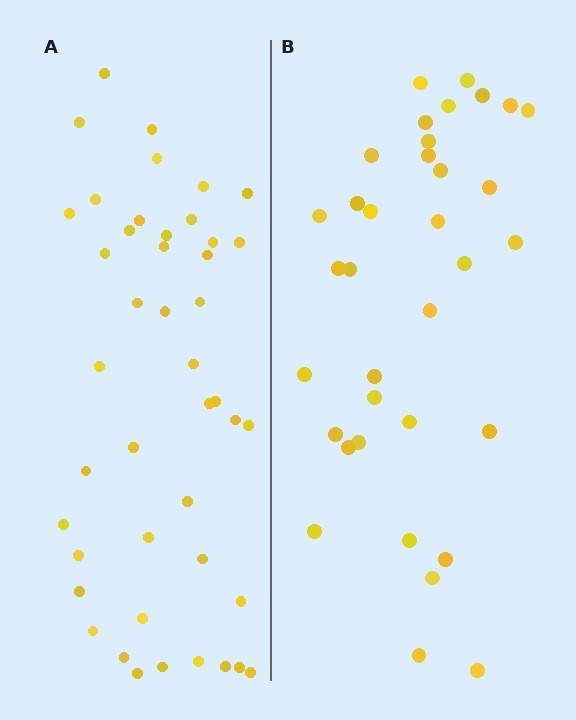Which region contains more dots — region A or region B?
Region A (the left region) has more dots.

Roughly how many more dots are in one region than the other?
Region A has roughly 8 or so more dots than region B.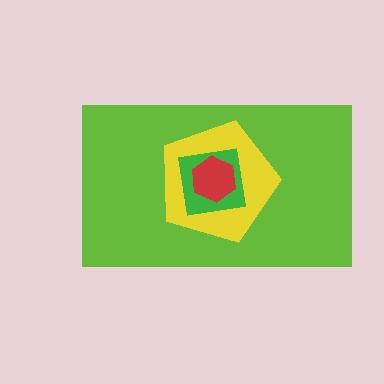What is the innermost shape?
The red hexagon.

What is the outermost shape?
The lime rectangle.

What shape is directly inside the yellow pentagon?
The green square.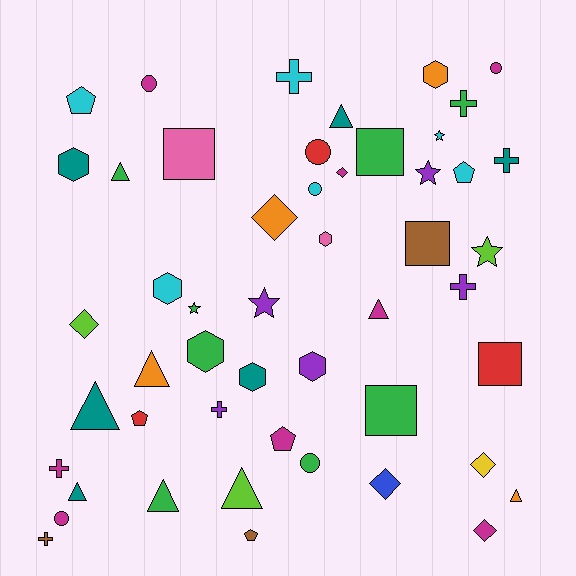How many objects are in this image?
There are 50 objects.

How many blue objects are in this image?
There is 1 blue object.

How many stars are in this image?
There are 5 stars.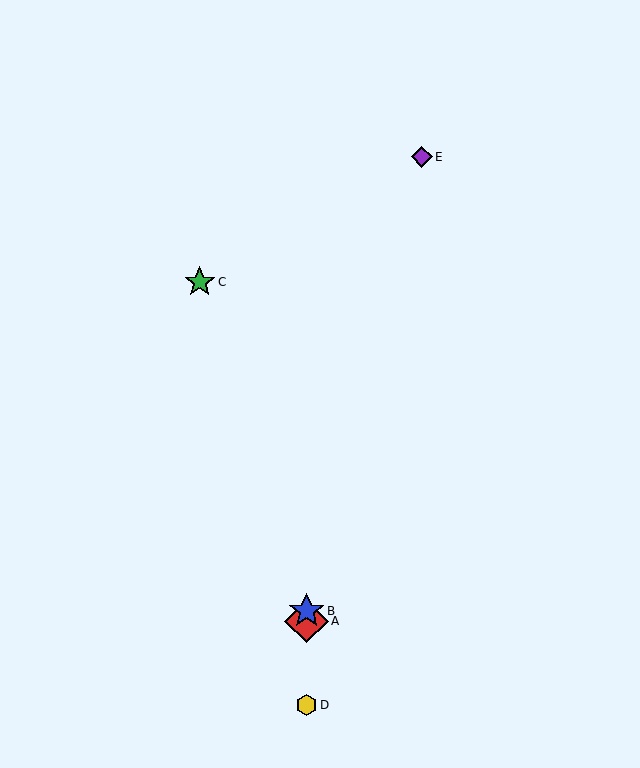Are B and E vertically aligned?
No, B is at x≈307 and E is at x≈422.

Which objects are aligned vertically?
Objects A, B, D are aligned vertically.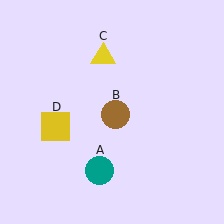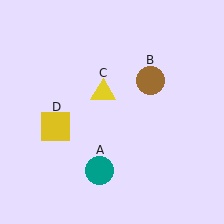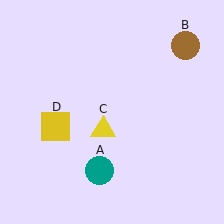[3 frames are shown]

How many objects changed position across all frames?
2 objects changed position: brown circle (object B), yellow triangle (object C).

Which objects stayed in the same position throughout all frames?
Teal circle (object A) and yellow square (object D) remained stationary.